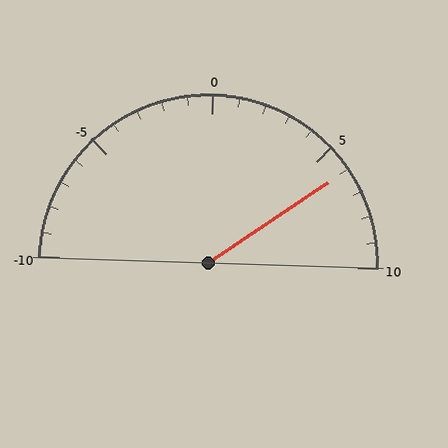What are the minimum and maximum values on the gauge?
The gauge ranges from -10 to 10.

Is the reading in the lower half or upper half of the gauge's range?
The reading is in the upper half of the range (-10 to 10).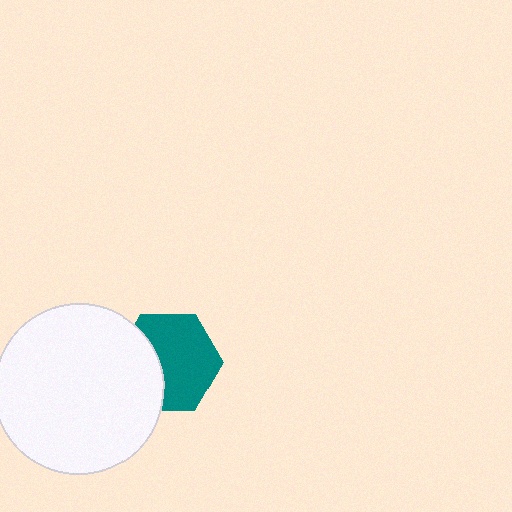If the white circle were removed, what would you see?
You would see the complete teal hexagon.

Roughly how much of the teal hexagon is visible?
About half of it is visible (roughly 65%).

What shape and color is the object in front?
The object in front is a white circle.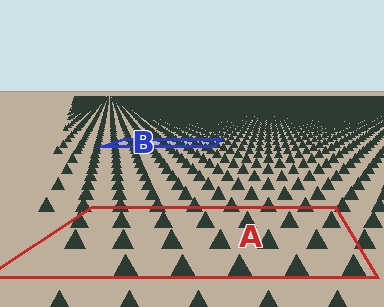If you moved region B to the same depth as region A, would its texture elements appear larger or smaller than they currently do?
They would appear larger. At a closer depth, the same texture elements are projected at a bigger on-screen size.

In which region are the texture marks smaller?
The texture marks are smaller in region B, because it is farther away.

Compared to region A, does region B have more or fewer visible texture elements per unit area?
Region B has more texture elements per unit area — they are packed more densely because it is farther away.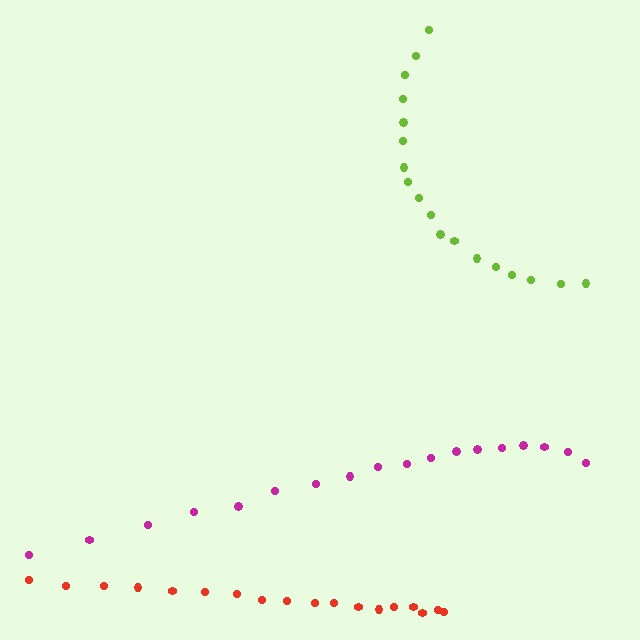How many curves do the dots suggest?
There are 3 distinct paths.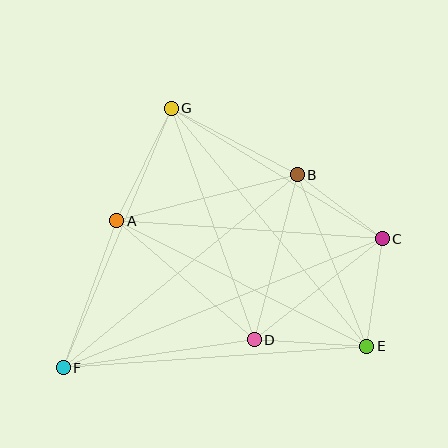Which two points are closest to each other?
Points B and C are closest to each other.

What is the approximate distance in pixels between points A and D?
The distance between A and D is approximately 182 pixels.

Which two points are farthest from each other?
Points C and F are farthest from each other.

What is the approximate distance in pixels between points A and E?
The distance between A and E is approximately 280 pixels.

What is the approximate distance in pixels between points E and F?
The distance between E and F is approximately 304 pixels.